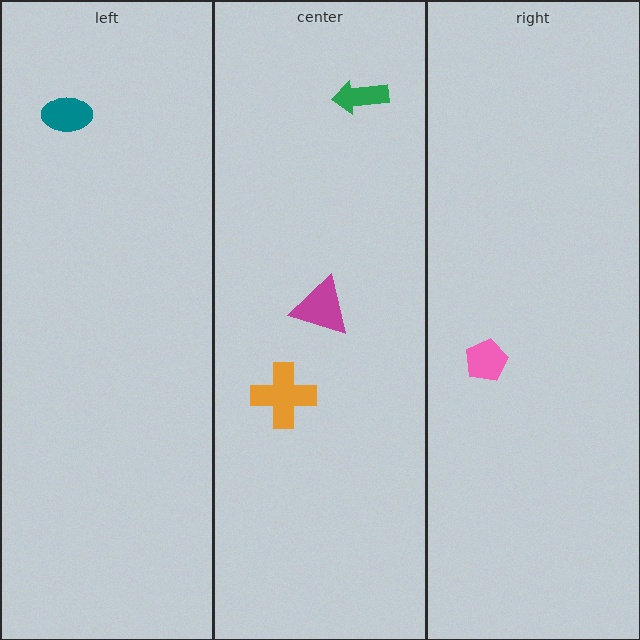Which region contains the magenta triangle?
The center region.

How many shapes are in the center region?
3.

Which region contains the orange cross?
The center region.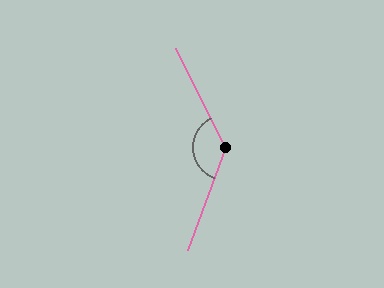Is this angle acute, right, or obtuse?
It is obtuse.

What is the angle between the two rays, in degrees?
Approximately 133 degrees.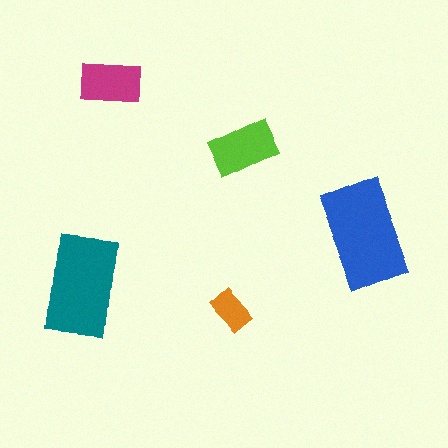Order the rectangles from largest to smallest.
the blue one, the teal one, the lime one, the magenta one, the orange one.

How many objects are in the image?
There are 5 objects in the image.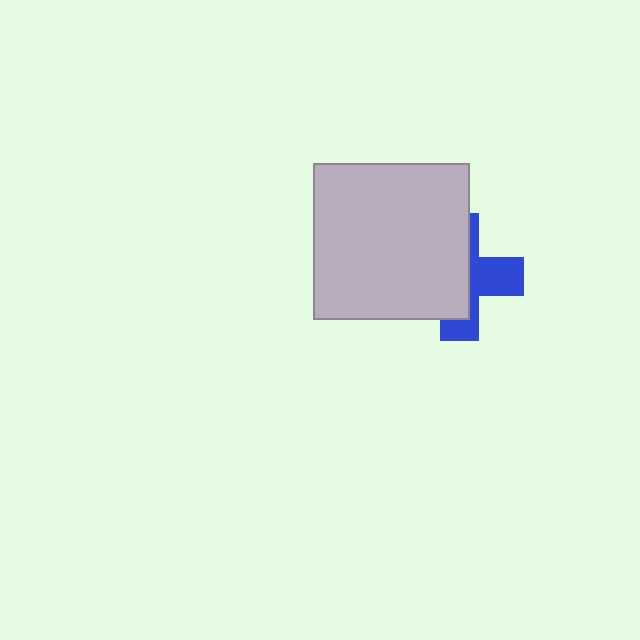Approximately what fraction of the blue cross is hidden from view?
Roughly 57% of the blue cross is hidden behind the light gray square.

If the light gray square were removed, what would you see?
You would see the complete blue cross.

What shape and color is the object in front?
The object in front is a light gray square.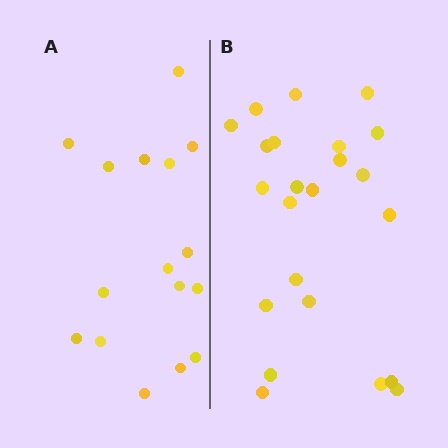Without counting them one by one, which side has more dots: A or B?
Region B (the right region) has more dots.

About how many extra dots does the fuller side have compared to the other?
Region B has roughly 8 or so more dots than region A.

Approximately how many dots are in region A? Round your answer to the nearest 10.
About 20 dots. (The exact count is 16, which rounds to 20.)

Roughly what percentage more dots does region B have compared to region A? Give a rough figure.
About 45% more.